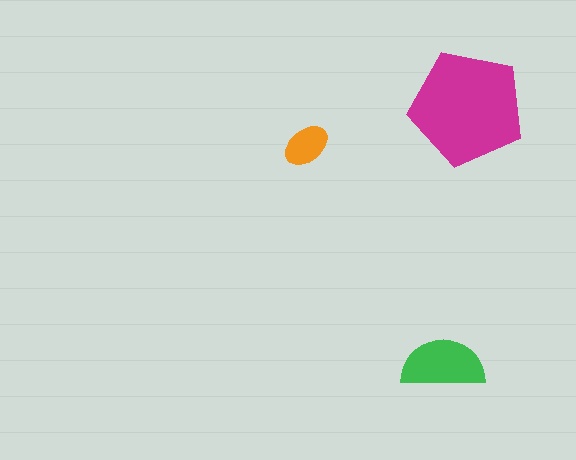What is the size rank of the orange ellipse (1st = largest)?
3rd.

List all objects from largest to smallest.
The magenta pentagon, the green semicircle, the orange ellipse.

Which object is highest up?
The magenta pentagon is topmost.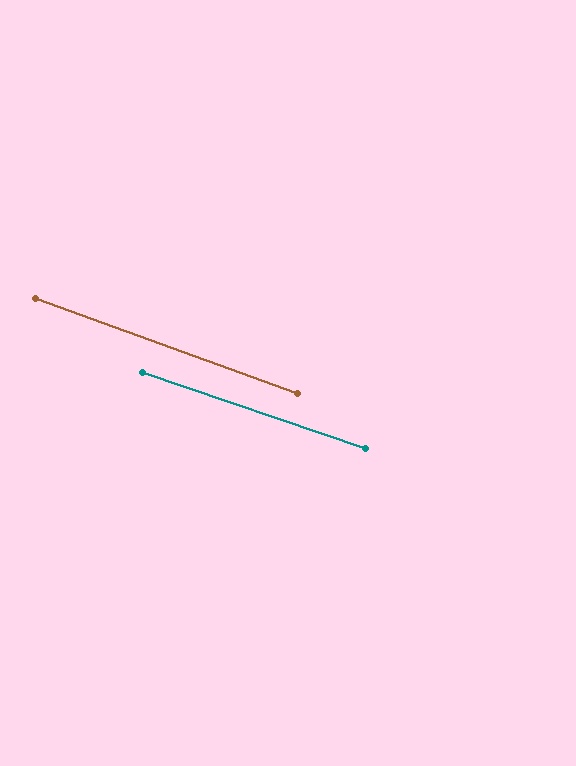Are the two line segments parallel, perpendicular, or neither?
Parallel — their directions differ by only 1.2°.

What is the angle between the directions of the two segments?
Approximately 1 degree.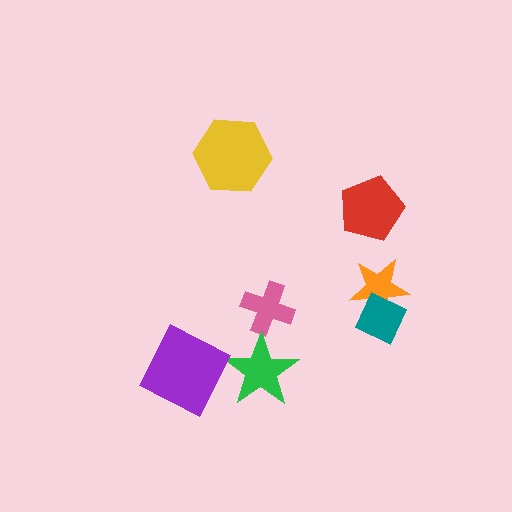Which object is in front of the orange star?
The teal diamond is in front of the orange star.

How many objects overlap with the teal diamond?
1 object overlaps with the teal diamond.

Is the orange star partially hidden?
Yes, it is partially covered by another shape.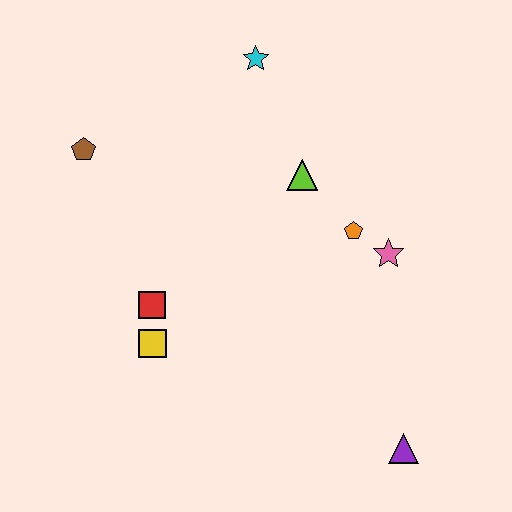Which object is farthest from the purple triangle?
The brown pentagon is farthest from the purple triangle.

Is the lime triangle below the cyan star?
Yes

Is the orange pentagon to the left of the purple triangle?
Yes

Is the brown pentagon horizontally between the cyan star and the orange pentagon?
No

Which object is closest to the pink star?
The orange pentagon is closest to the pink star.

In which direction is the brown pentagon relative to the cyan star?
The brown pentagon is to the left of the cyan star.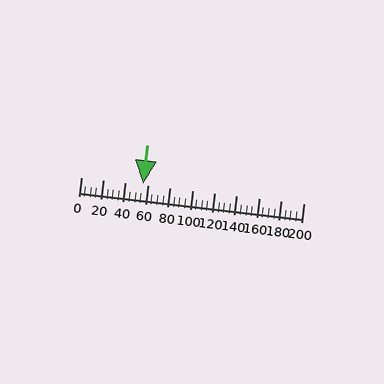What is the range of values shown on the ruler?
The ruler shows values from 0 to 200.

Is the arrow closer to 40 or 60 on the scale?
The arrow is closer to 60.